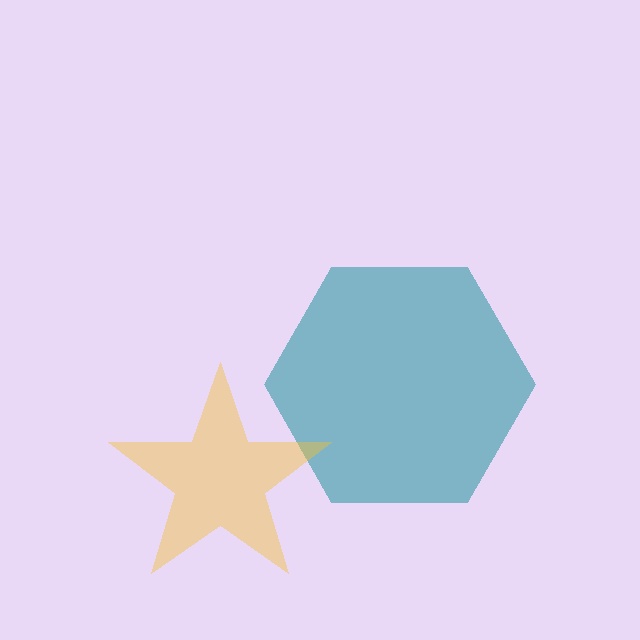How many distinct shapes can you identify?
There are 2 distinct shapes: a teal hexagon, a yellow star.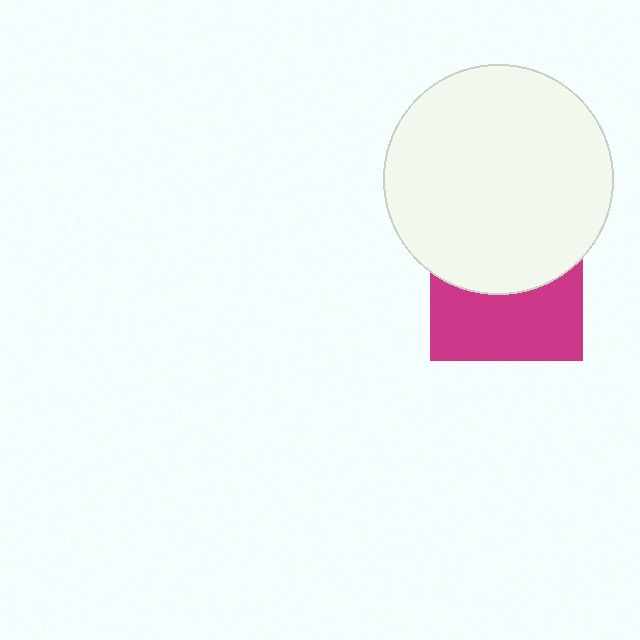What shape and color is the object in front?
The object in front is a white circle.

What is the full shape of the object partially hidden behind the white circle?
The partially hidden object is a magenta square.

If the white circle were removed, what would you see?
You would see the complete magenta square.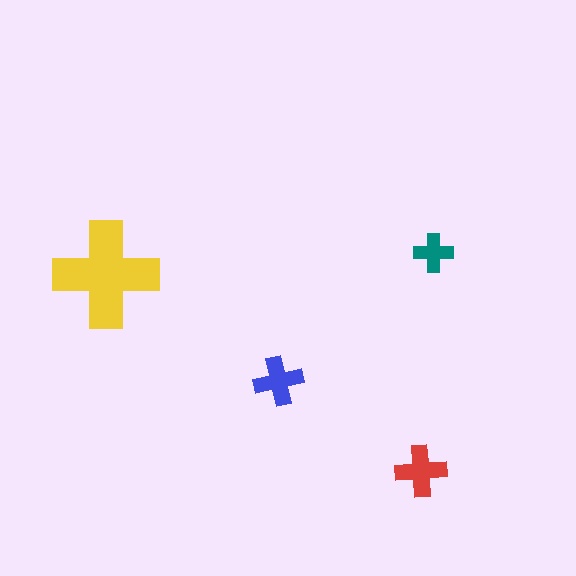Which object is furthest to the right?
The teal cross is rightmost.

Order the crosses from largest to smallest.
the yellow one, the red one, the blue one, the teal one.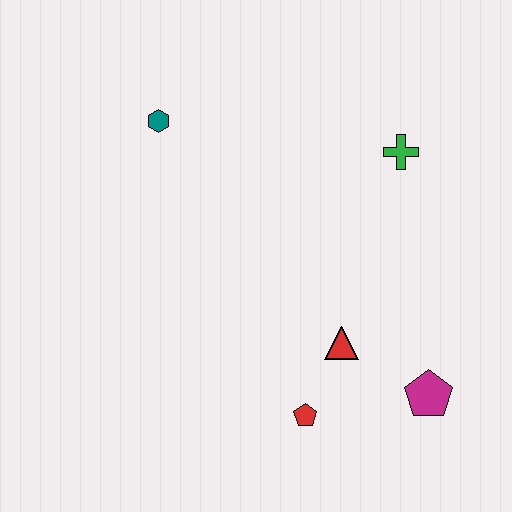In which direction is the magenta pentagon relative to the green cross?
The magenta pentagon is below the green cross.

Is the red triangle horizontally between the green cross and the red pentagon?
Yes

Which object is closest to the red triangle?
The red pentagon is closest to the red triangle.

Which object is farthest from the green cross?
The red pentagon is farthest from the green cross.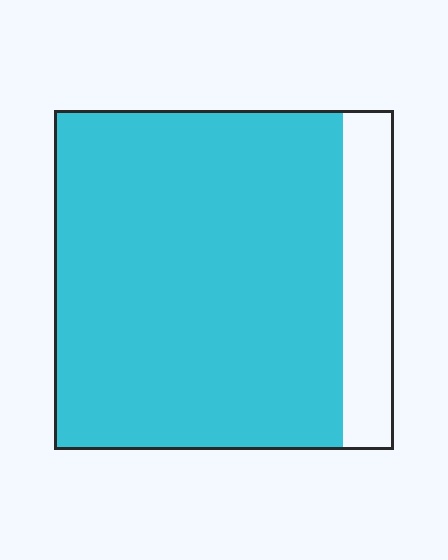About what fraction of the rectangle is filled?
About five sixths (5/6).